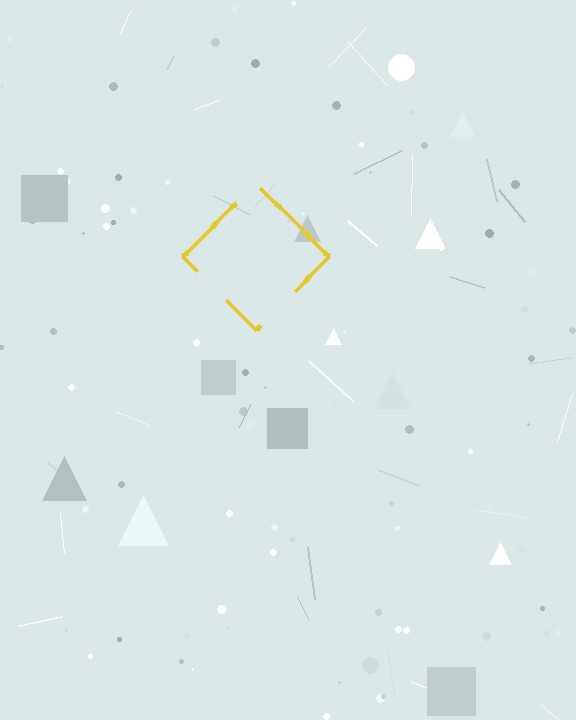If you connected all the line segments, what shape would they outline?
They would outline a diamond.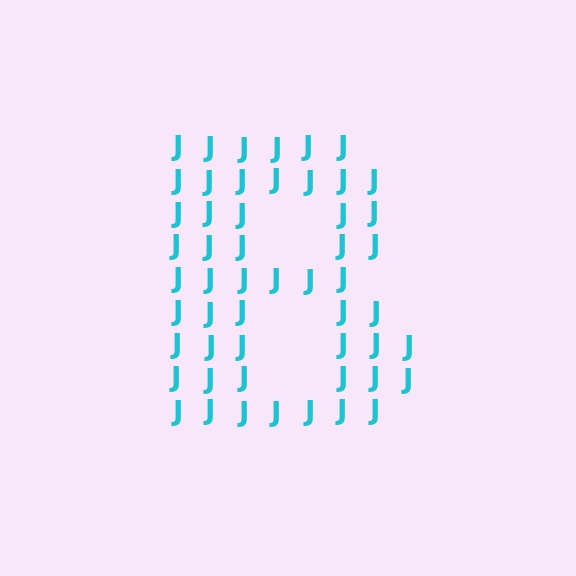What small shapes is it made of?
It is made of small letter J's.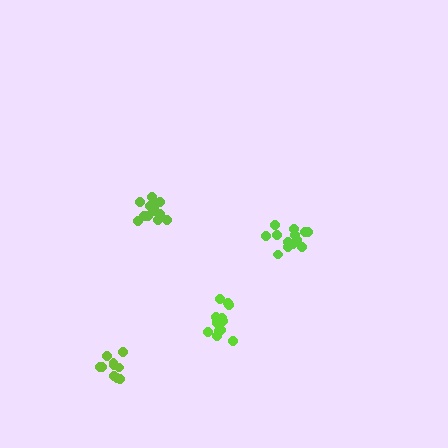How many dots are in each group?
Group 1: 14 dots, Group 2: 14 dots, Group 3: 13 dots, Group 4: 10 dots (51 total).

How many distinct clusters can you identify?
There are 4 distinct clusters.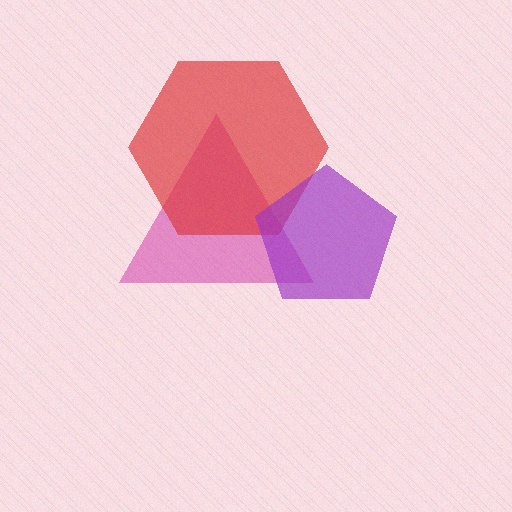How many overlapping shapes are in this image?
There are 3 overlapping shapes in the image.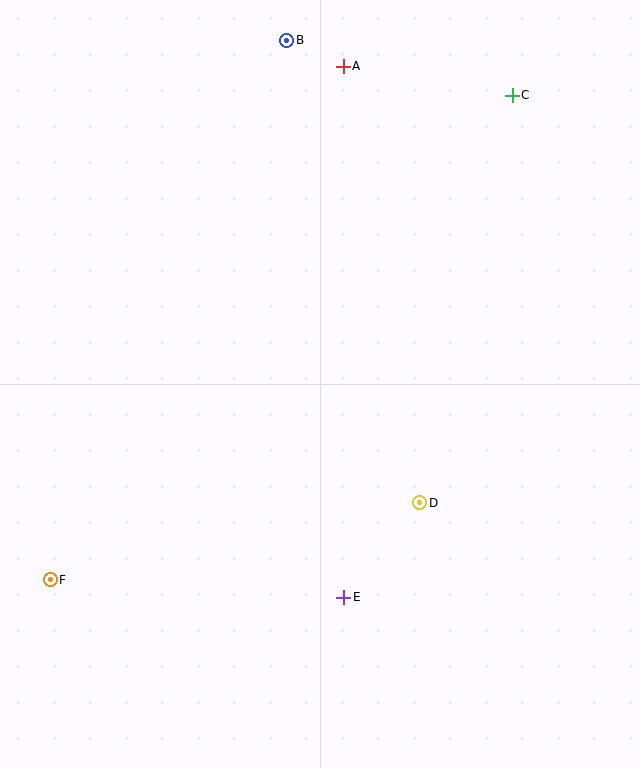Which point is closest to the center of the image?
Point D at (420, 503) is closest to the center.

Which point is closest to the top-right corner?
Point C is closest to the top-right corner.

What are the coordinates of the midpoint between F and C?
The midpoint between F and C is at (281, 338).